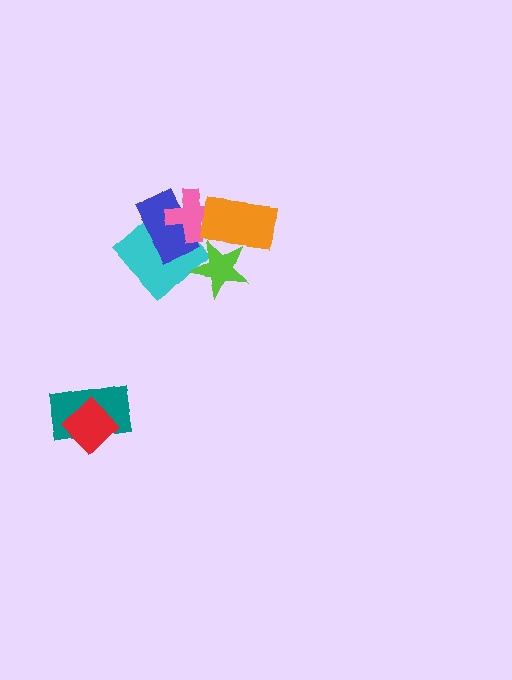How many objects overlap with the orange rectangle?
2 objects overlap with the orange rectangle.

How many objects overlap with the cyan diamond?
2 objects overlap with the cyan diamond.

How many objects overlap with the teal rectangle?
1 object overlaps with the teal rectangle.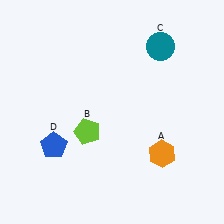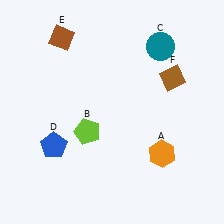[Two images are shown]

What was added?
A brown diamond (E), a brown diamond (F) were added in Image 2.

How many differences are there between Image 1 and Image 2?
There are 2 differences between the two images.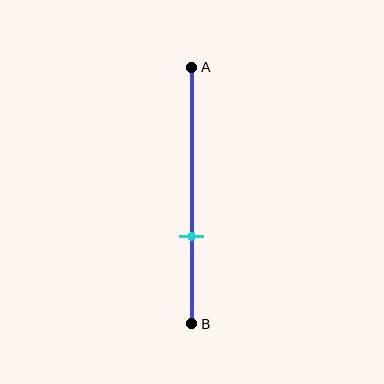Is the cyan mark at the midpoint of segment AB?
No, the mark is at about 65% from A, not at the 50% midpoint.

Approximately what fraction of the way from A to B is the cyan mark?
The cyan mark is approximately 65% of the way from A to B.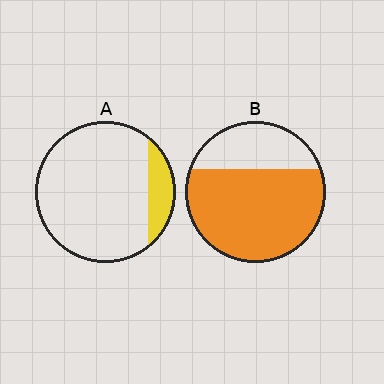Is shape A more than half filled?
No.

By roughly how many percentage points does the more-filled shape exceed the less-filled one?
By roughly 55 percentage points (B over A).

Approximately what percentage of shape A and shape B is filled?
A is approximately 15% and B is approximately 70%.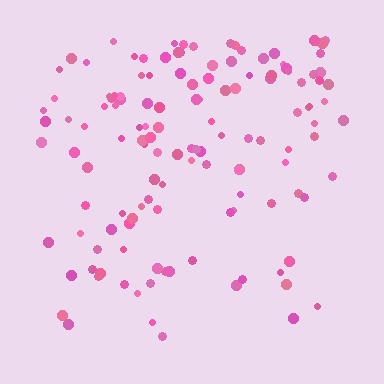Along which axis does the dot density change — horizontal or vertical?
Vertical.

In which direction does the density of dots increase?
From bottom to top, with the top side densest.